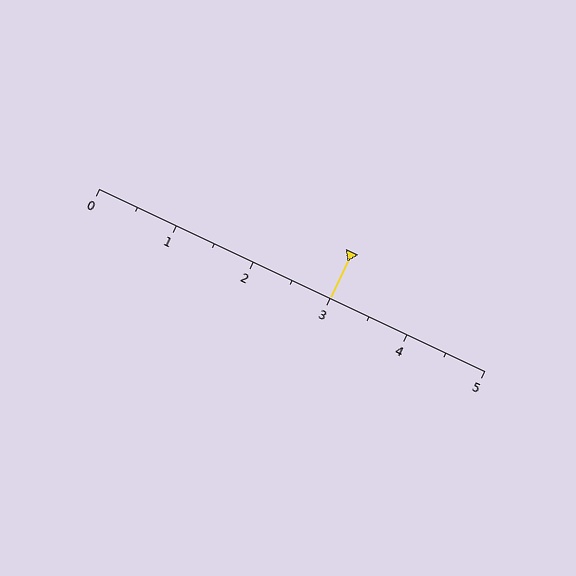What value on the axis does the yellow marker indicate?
The marker indicates approximately 3.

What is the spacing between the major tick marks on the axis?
The major ticks are spaced 1 apart.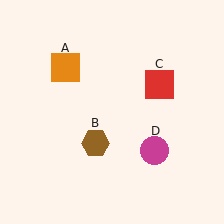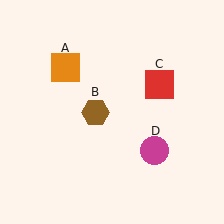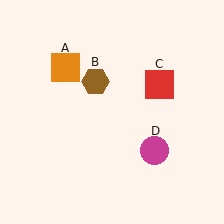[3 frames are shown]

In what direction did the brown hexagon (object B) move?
The brown hexagon (object B) moved up.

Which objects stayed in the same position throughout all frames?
Orange square (object A) and red square (object C) and magenta circle (object D) remained stationary.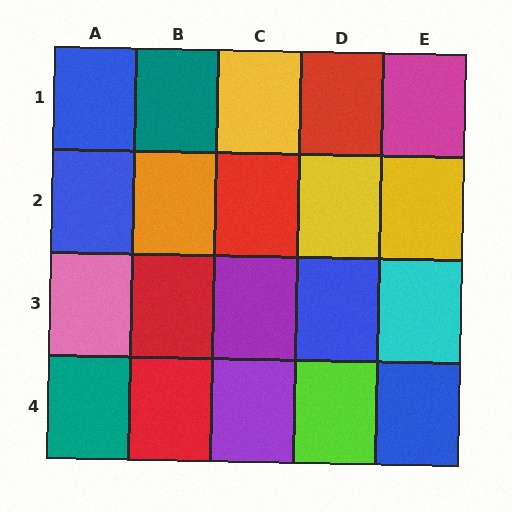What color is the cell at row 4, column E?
Blue.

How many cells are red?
4 cells are red.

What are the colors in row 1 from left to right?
Blue, teal, yellow, red, magenta.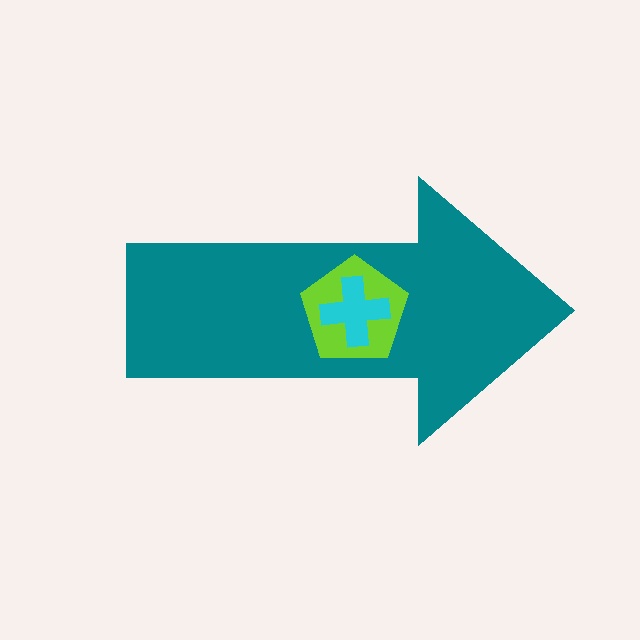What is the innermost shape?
The cyan cross.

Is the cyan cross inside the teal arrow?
Yes.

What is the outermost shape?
The teal arrow.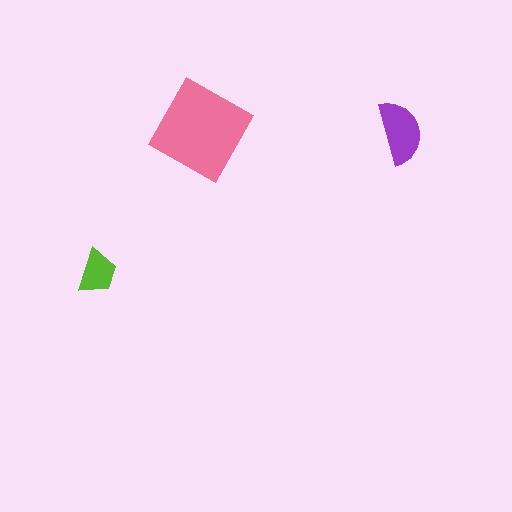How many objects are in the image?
There are 3 objects in the image.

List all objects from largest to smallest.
The pink diamond, the purple semicircle, the lime trapezoid.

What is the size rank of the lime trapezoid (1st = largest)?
3rd.